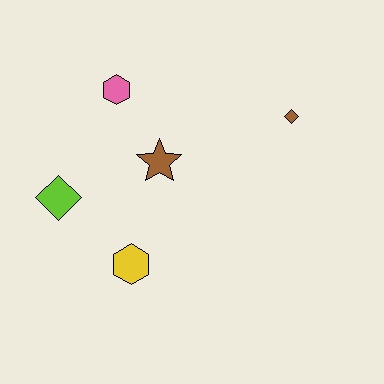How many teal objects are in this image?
There are no teal objects.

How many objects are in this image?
There are 5 objects.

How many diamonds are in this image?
There are 2 diamonds.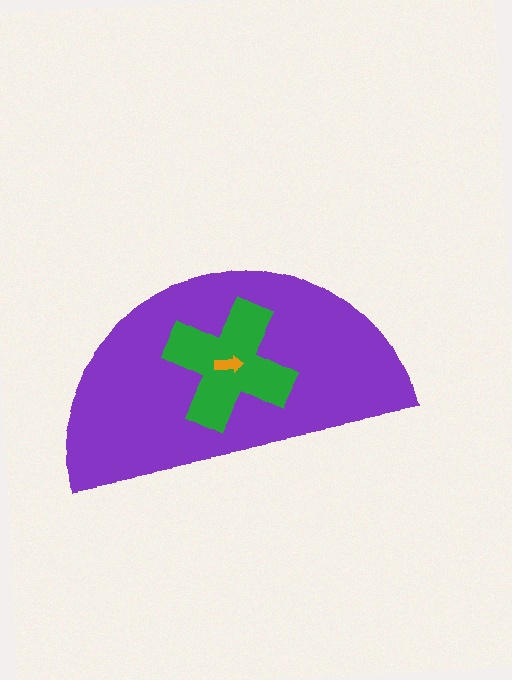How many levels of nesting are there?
3.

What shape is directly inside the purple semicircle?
The green cross.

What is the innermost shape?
The orange arrow.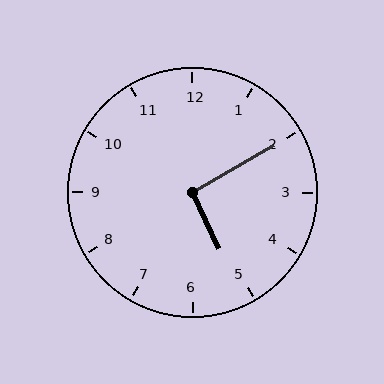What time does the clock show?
5:10.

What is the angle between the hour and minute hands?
Approximately 95 degrees.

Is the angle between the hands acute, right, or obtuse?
It is right.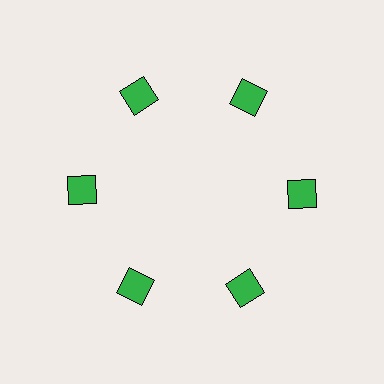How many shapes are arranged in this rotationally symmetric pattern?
There are 6 shapes, arranged in 6 groups of 1.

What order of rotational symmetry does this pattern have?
This pattern has 6-fold rotational symmetry.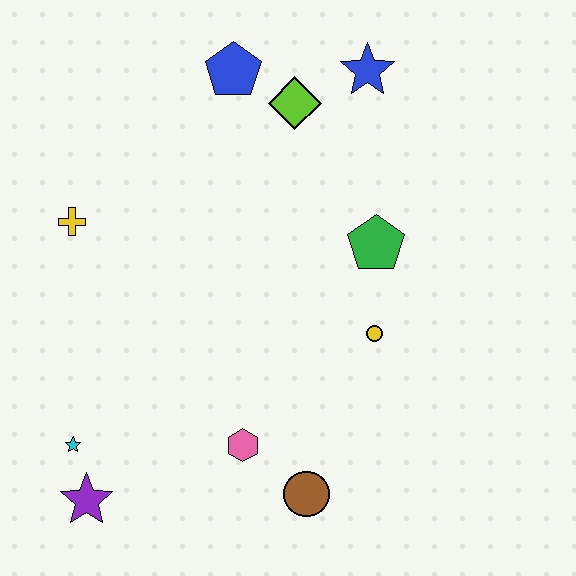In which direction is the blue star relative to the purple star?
The blue star is above the purple star.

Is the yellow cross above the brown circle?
Yes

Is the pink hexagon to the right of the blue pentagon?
Yes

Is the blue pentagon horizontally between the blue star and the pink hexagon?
No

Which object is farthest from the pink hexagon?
The blue star is farthest from the pink hexagon.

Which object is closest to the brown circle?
The pink hexagon is closest to the brown circle.